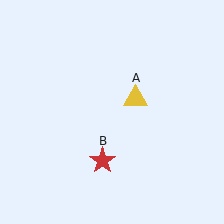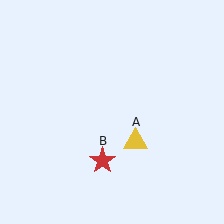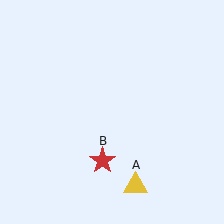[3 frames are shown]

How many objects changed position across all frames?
1 object changed position: yellow triangle (object A).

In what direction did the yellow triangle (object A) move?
The yellow triangle (object A) moved down.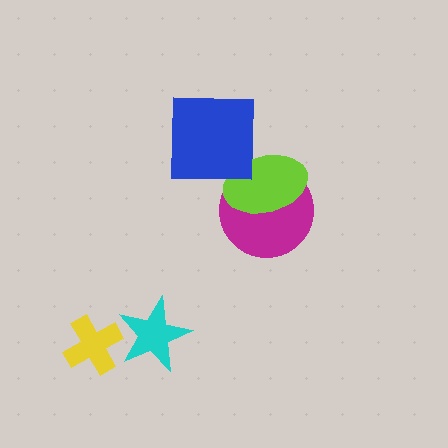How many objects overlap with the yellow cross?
1 object overlaps with the yellow cross.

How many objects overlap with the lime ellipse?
2 objects overlap with the lime ellipse.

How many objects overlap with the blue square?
1 object overlaps with the blue square.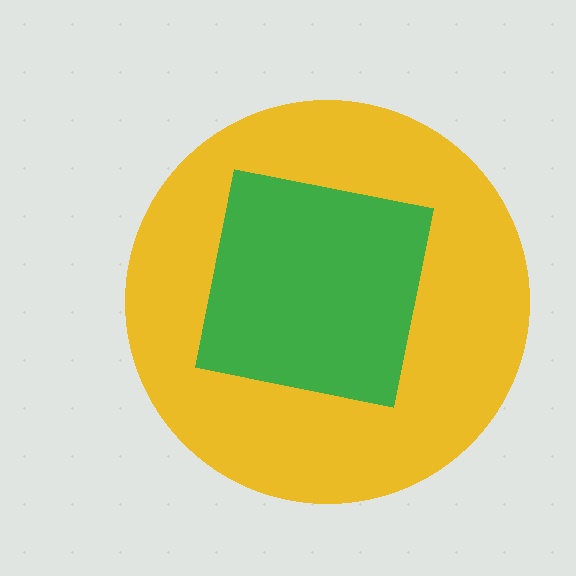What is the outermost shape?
The yellow circle.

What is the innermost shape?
The green square.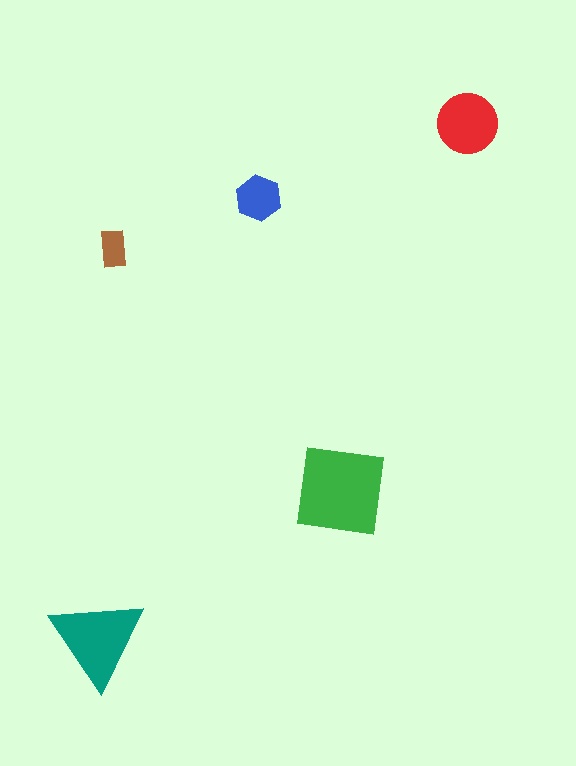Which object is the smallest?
The brown rectangle.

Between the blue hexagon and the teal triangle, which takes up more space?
The teal triangle.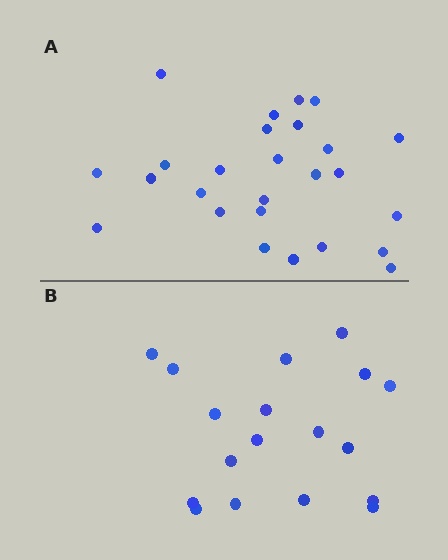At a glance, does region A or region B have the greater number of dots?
Region A (the top region) has more dots.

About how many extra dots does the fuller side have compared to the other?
Region A has roughly 8 or so more dots than region B.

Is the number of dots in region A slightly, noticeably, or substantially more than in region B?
Region A has noticeably more, but not dramatically so. The ratio is roughly 1.4 to 1.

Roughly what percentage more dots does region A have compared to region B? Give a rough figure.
About 45% more.